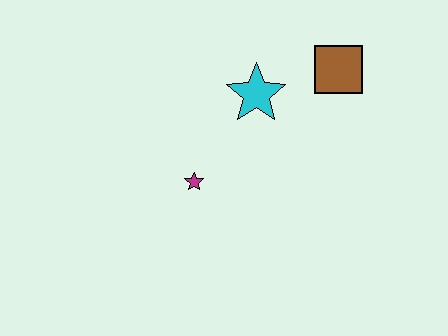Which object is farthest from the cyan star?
The magenta star is farthest from the cyan star.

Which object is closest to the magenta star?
The cyan star is closest to the magenta star.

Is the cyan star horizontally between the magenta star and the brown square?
Yes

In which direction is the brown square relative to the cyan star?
The brown square is to the right of the cyan star.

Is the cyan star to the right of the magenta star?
Yes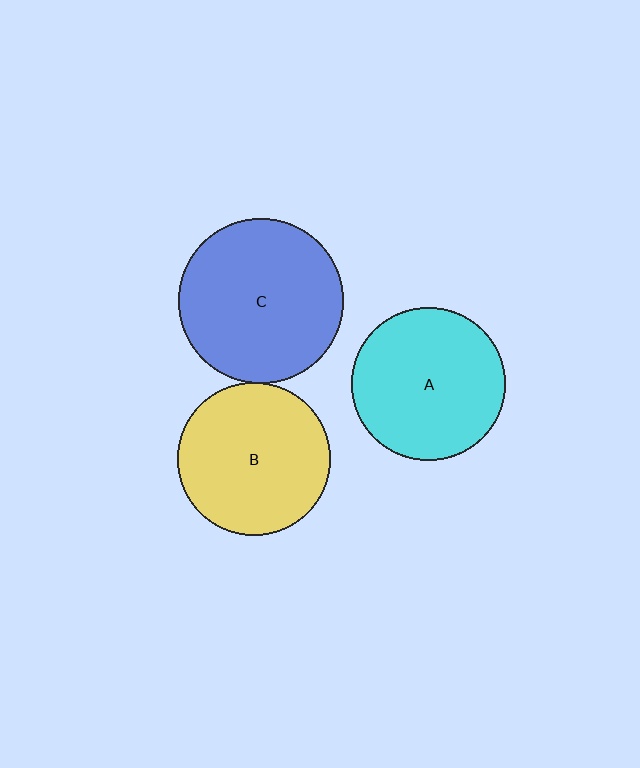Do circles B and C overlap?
Yes.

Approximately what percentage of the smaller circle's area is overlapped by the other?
Approximately 5%.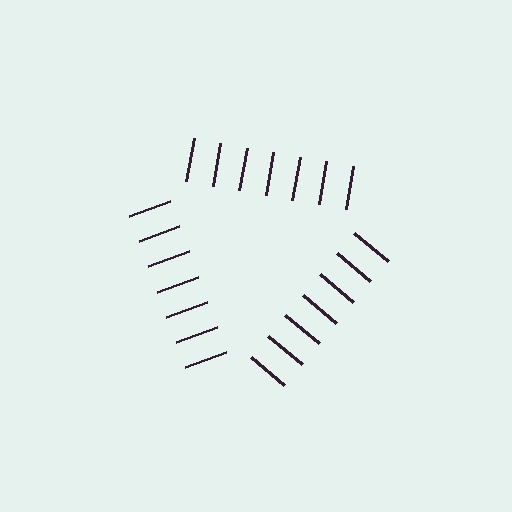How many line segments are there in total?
21 — 7 along each of the 3 edges.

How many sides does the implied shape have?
3 sides — the line-ends trace a triangle.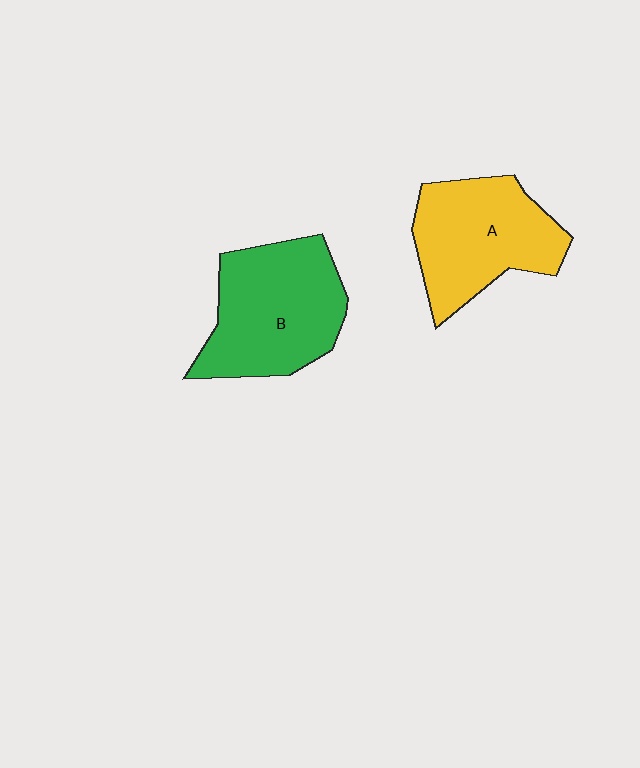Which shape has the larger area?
Shape B (green).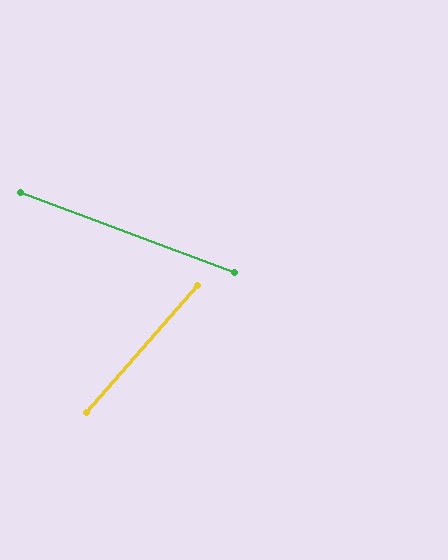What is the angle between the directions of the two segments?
Approximately 70 degrees.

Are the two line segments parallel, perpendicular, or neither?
Neither parallel nor perpendicular — they differ by about 70°.